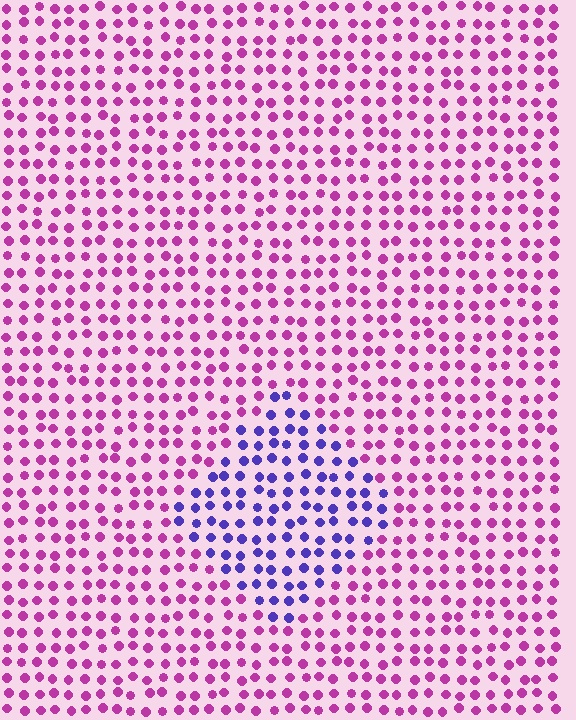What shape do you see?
I see a diamond.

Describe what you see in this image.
The image is filled with small magenta elements in a uniform arrangement. A diamond-shaped region is visible where the elements are tinted to a slightly different hue, forming a subtle color boundary.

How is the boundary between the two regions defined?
The boundary is defined purely by a slight shift in hue (about 59 degrees). Spacing, size, and orientation are identical on both sides.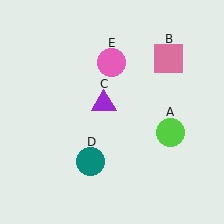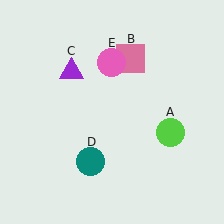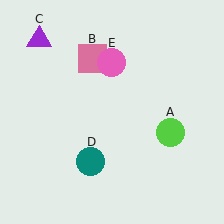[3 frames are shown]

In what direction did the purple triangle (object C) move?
The purple triangle (object C) moved up and to the left.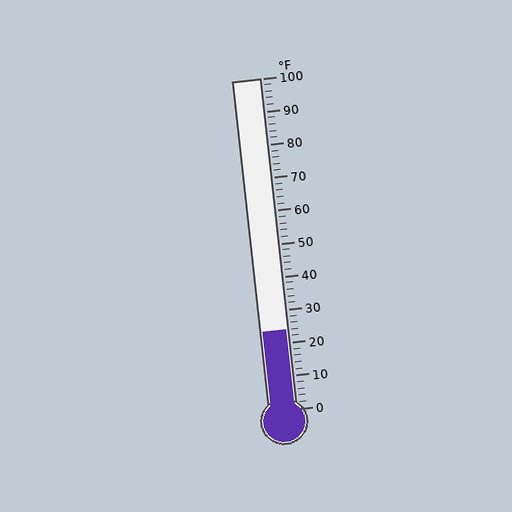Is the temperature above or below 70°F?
The temperature is below 70°F.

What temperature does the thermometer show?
The thermometer shows approximately 24°F.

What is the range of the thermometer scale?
The thermometer scale ranges from 0°F to 100°F.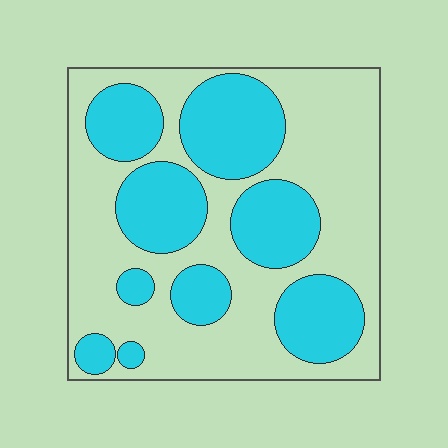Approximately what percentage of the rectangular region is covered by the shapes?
Approximately 40%.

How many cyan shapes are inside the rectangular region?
9.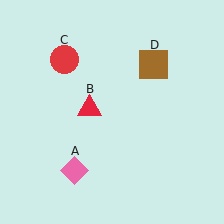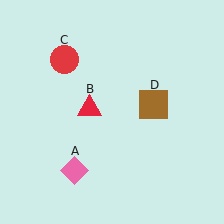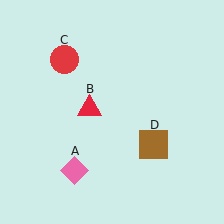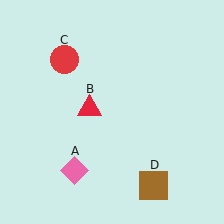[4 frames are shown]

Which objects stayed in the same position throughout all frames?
Pink diamond (object A) and red triangle (object B) and red circle (object C) remained stationary.